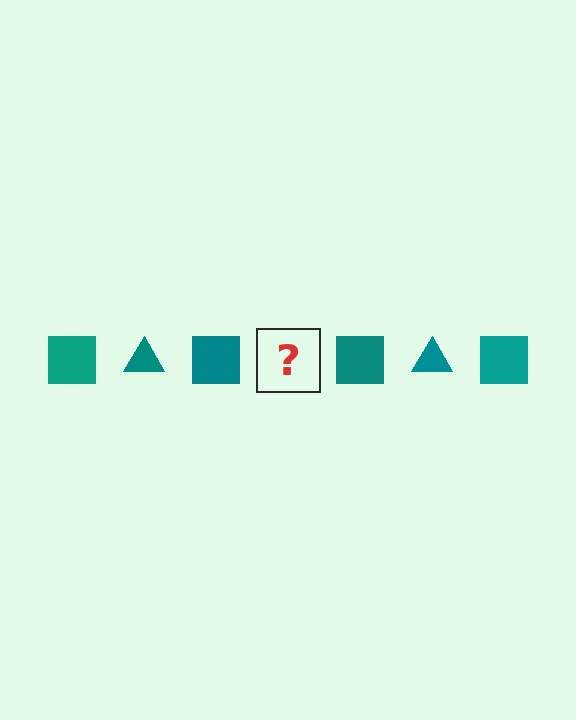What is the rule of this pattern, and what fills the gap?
The rule is that the pattern cycles through square, triangle shapes in teal. The gap should be filled with a teal triangle.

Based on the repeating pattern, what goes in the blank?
The blank should be a teal triangle.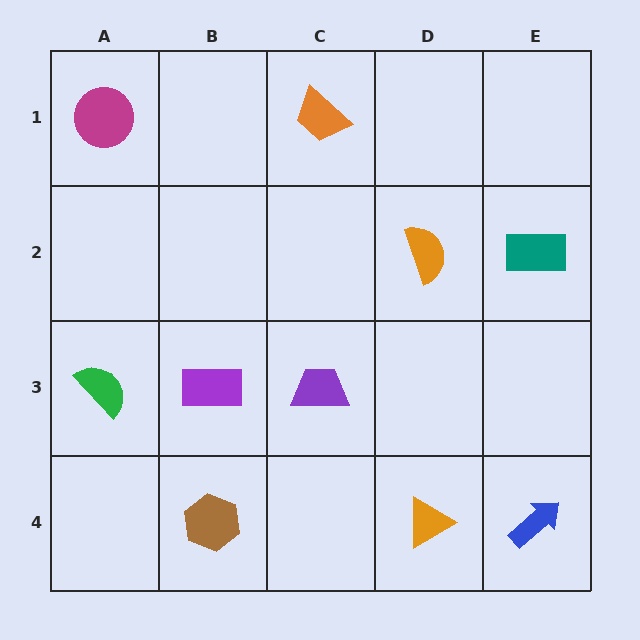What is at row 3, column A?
A green semicircle.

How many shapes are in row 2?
2 shapes.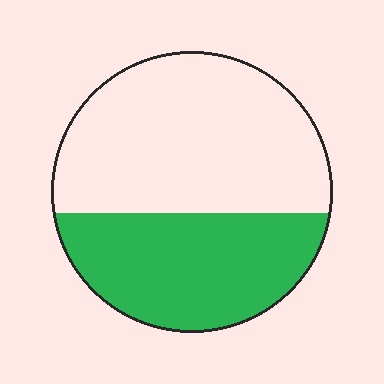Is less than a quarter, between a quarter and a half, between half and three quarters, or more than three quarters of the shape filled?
Between a quarter and a half.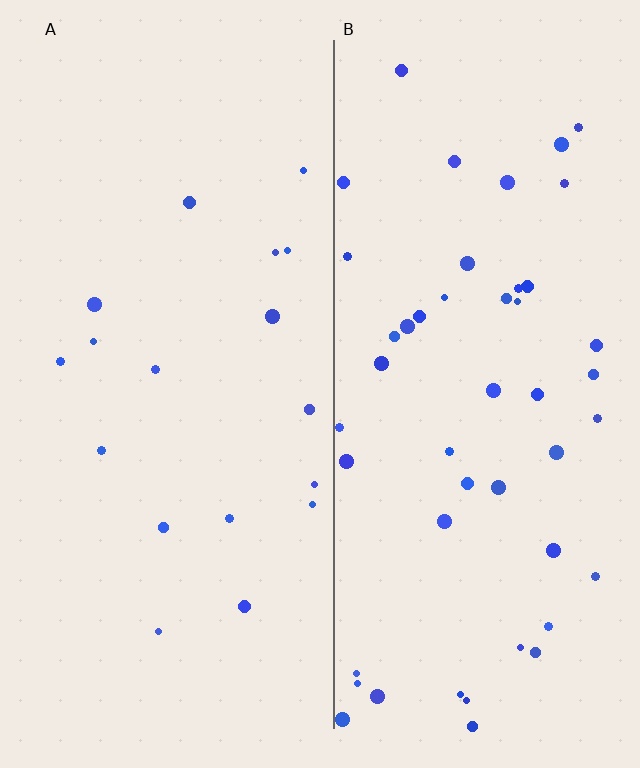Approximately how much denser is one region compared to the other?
Approximately 2.7× — region B over region A.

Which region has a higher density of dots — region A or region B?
B (the right).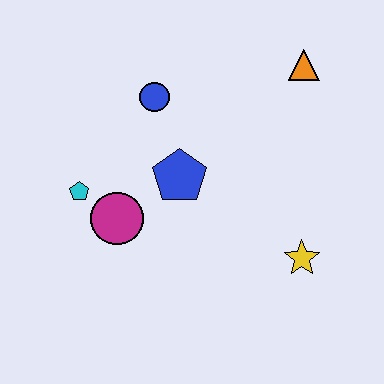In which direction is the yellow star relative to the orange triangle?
The yellow star is below the orange triangle.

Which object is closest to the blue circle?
The blue pentagon is closest to the blue circle.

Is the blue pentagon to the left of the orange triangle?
Yes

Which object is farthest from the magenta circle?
The orange triangle is farthest from the magenta circle.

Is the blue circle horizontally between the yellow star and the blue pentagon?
No